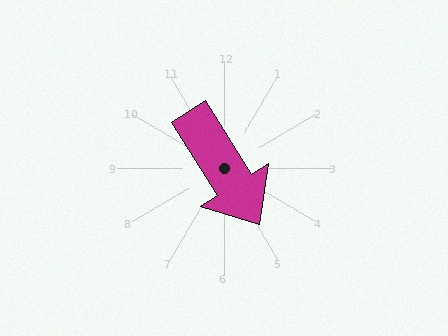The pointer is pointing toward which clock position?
Roughly 5 o'clock.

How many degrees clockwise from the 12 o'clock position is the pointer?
Approximately 148 degrees.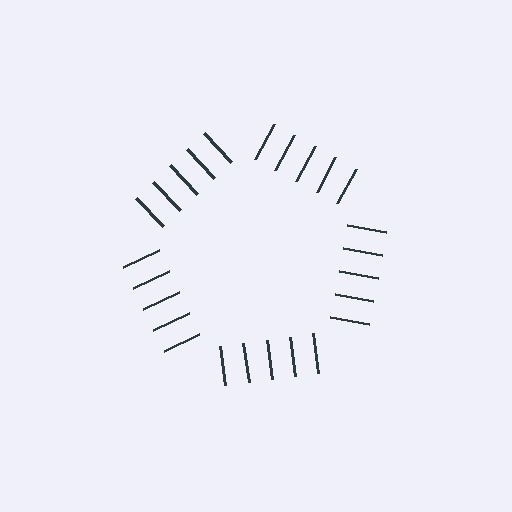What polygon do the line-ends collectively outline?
An illusory pentagon — the line segments terminate on its edges but no continuous stroke is drawn.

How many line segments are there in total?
25 — 5 along each of the 5 edges.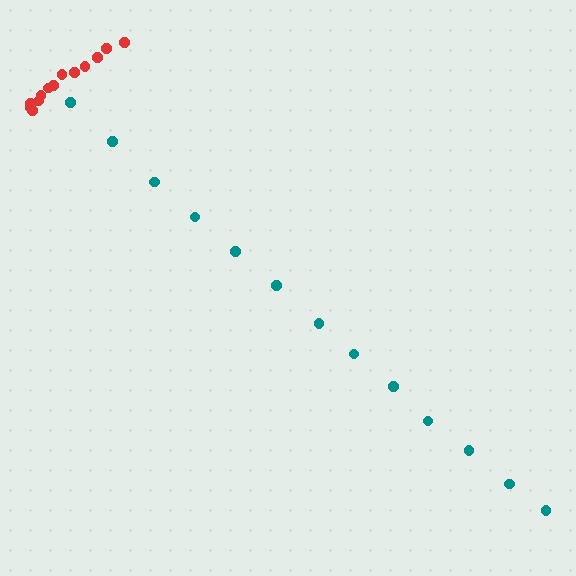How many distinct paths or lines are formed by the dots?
There are 2 distinct paths.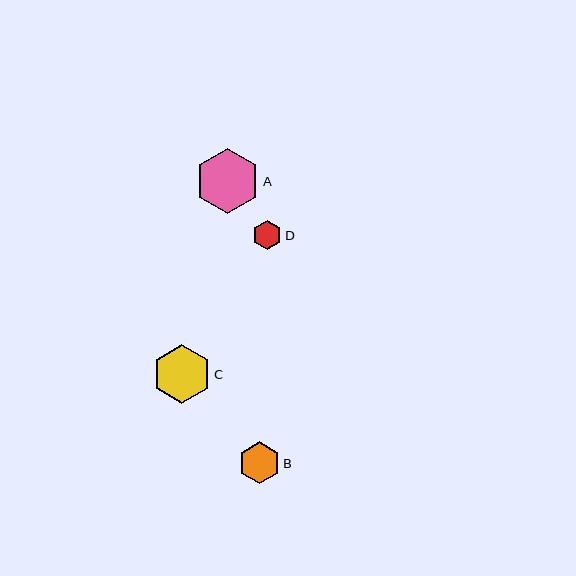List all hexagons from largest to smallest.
From largest to smallest: A, C, B, D.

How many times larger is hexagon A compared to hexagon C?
Hexagon A is approximately 1.1 times the size of hexagon C.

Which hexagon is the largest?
Hexagon A is the largest with a size of approximately 65 pixels.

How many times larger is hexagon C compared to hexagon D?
Hexagon C is approximately 2.0 times the size of hexagon D.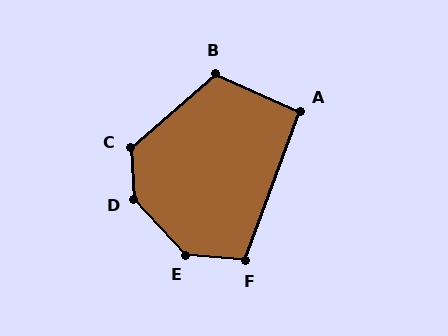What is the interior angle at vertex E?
Approximately 138 degrees (obtuse).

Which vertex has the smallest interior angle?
A, at approximately 94 degrees.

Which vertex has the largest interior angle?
D, at approximately 141 degrees.